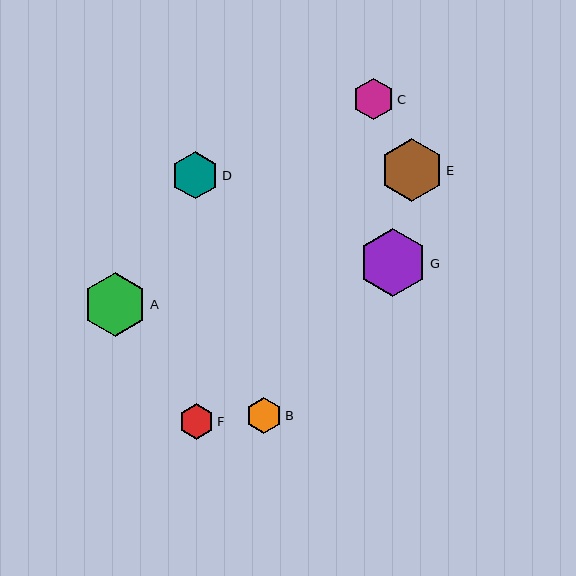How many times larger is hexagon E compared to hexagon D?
Hexagon E is approximately 1.3 times the size of hexagon D.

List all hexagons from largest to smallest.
From largest to smallest: G, A, E, D, C, B, F.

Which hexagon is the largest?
Hexagon G is the largest with a size of approximately 68 pixels.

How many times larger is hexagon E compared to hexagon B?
Hexagon E is approximately 1.8 times the size of hexagon B.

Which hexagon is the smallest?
Hexagon F is the smallest with a size of approximately 35 pixels.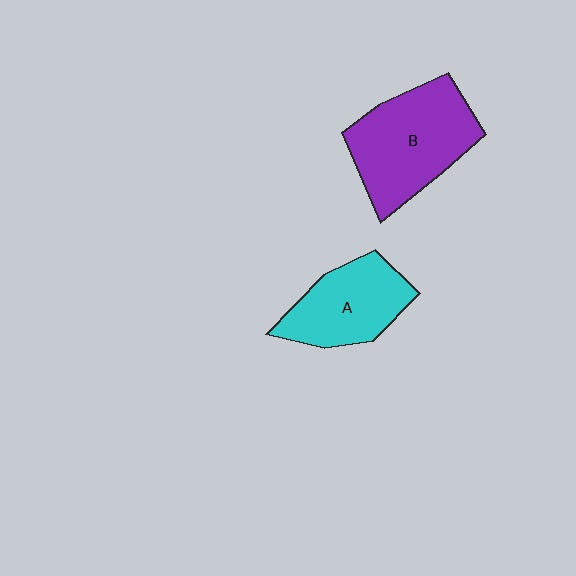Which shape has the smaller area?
Shape A (cyan).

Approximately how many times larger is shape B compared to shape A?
Approximately 1.4 times.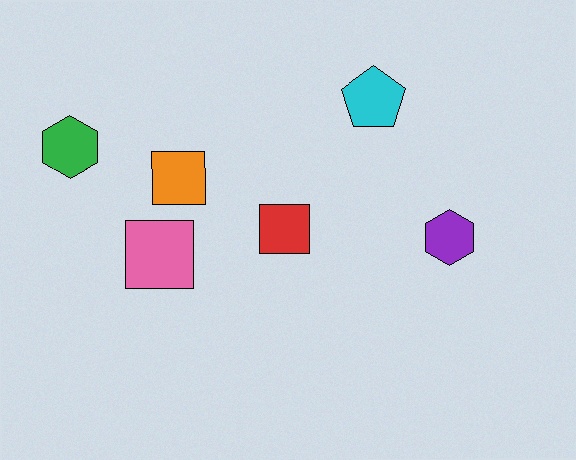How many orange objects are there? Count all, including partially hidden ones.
There is 1 orange object.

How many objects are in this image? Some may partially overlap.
There are 6 objects.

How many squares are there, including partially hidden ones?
There are 3 squares.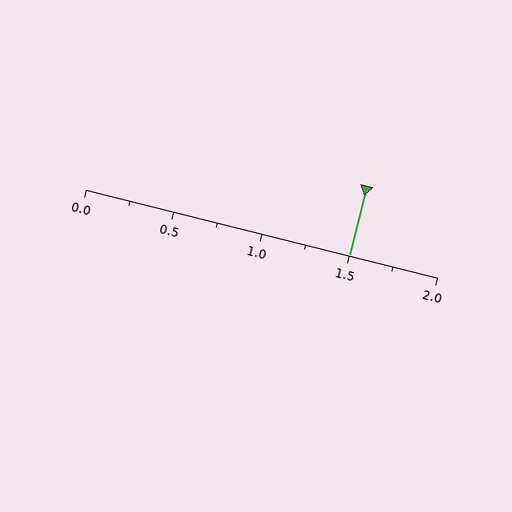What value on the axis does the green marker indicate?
The marker indicates approximately 1.5.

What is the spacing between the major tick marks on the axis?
The major ticks are spaced 0.5 apart.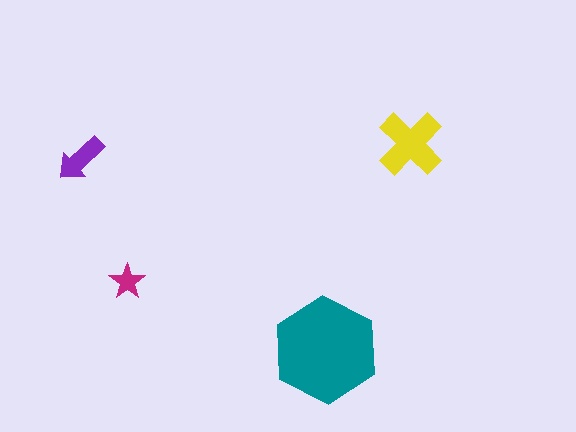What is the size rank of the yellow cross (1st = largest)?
2nd.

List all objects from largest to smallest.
The teal hexagon, the yellow cross, the purple arrow, the magenta star.